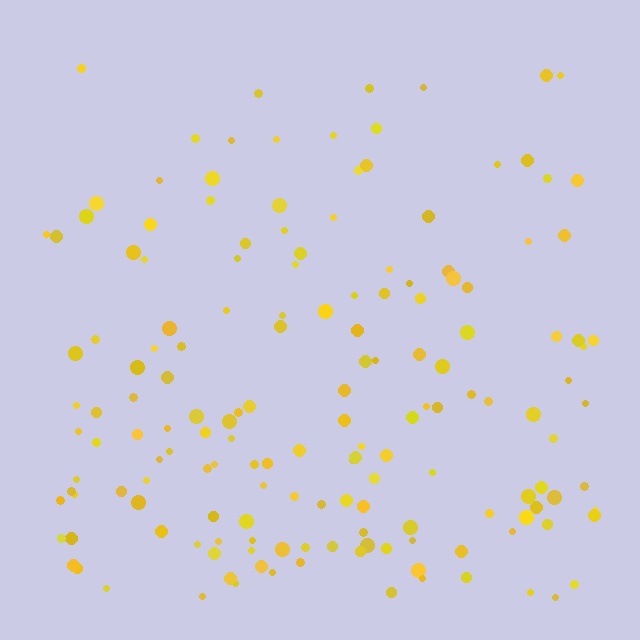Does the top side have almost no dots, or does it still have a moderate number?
Still a moderate number, just noticeably fewer than the bottom.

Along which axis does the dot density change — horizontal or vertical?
Vertical.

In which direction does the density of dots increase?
From top to bottom, with the bottom side densest.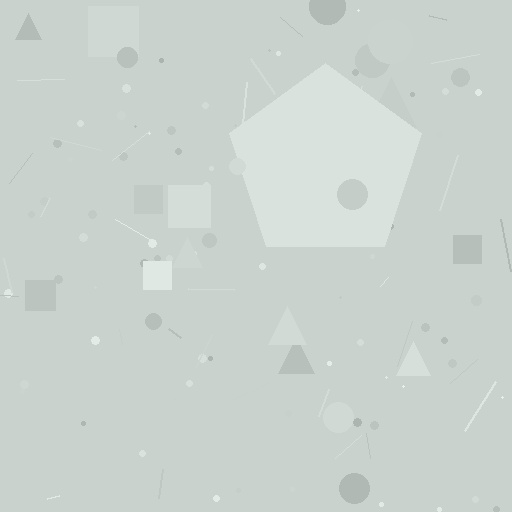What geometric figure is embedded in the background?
A pentagon is embedded in the background.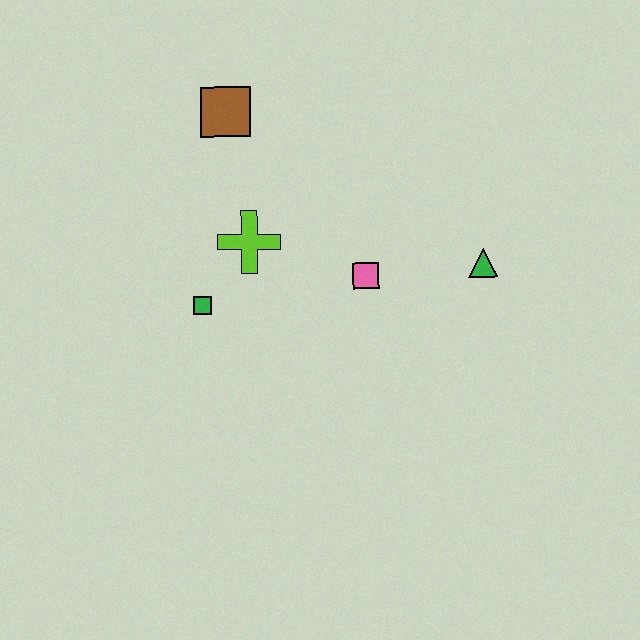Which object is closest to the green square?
The lime cross is closest to the green square.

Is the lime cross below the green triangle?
No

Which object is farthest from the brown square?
The green triangle is farthest from the brown square.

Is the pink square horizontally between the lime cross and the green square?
No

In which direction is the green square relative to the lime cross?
The green square is below the lime cross.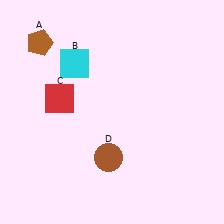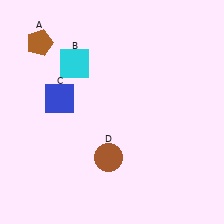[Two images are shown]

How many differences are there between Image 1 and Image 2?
There is 1 difference between the two images.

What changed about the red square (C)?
In Image 1, C is red. In Image 2, it changed to blue.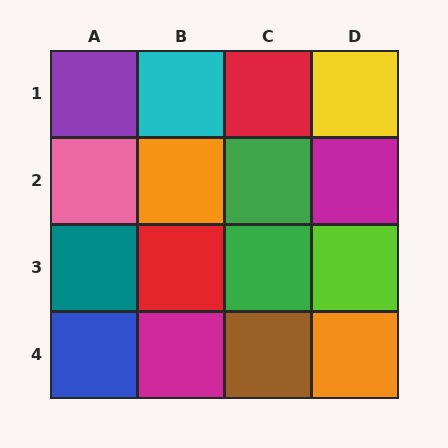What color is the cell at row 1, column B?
Cyan.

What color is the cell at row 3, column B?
Red.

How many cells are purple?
1 cell is purple.